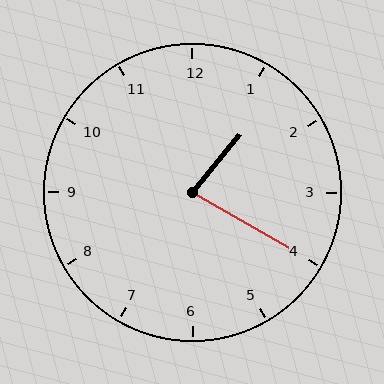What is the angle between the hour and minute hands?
Approximately 80 degrees.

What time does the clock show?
1:20.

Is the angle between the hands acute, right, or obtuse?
It is acute.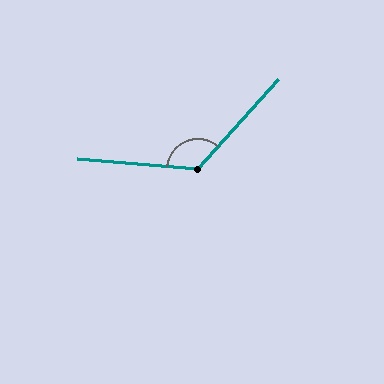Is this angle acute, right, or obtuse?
It is obtuse.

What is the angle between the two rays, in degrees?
Approximately 126 degrees.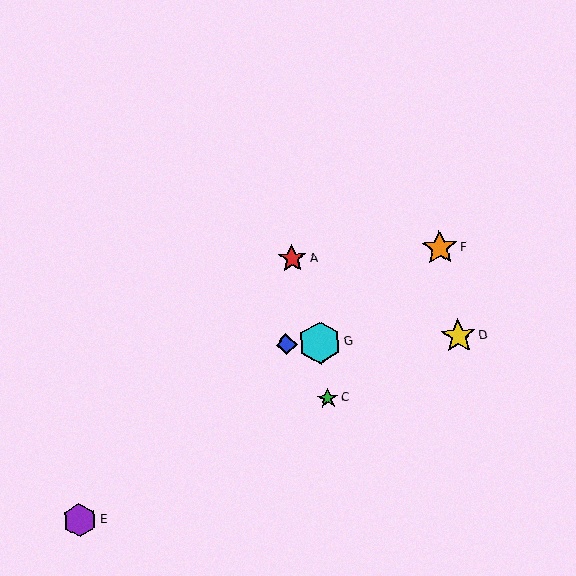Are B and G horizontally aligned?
Yes, both are at y≈344.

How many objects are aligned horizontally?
3 objects (B, D, G) are aligned horizontally.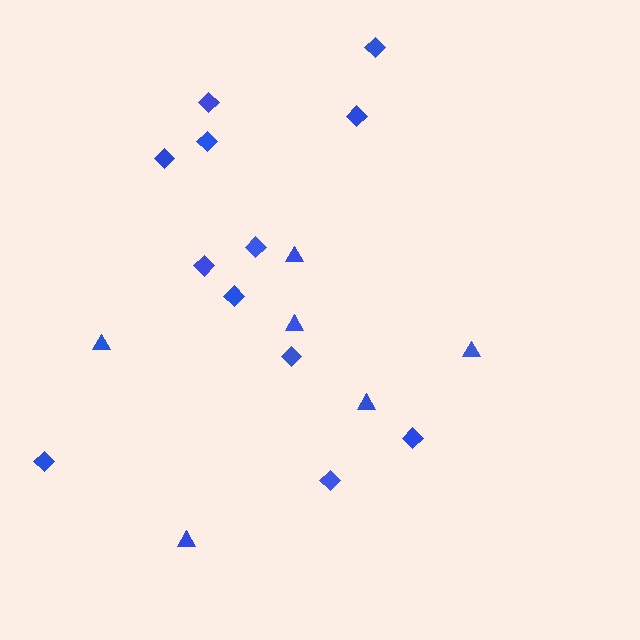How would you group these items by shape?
There are 2 groups: one group of triangles (6) and one group of diamonds (12).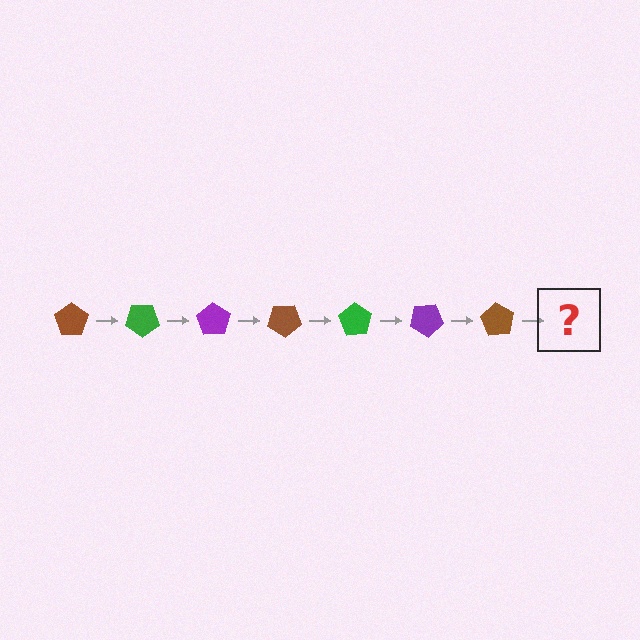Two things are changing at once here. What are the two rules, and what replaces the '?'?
The two rules are that it rotates 35 degrees each step and the color cycles through brown, green, and purple. The '?' should be a green pentagon, rotated 245 degrees from the start.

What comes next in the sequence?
The next element should be a green pentagon, rotated 245 degrees from the start.